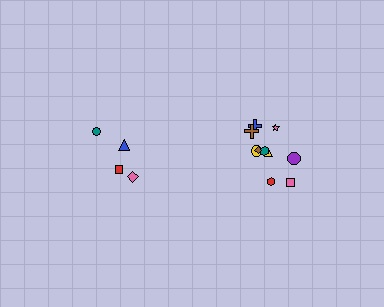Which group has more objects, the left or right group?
The right group.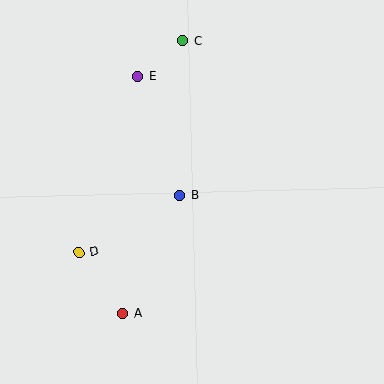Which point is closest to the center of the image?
Point B at (180, 196) is closest to the center.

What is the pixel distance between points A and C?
The distance between A and C is 279 pixels.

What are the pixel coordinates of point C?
Point C is at (183, 41).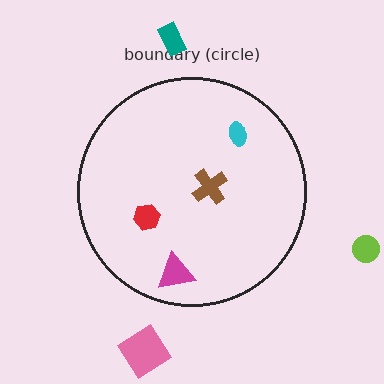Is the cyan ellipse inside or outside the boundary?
Inside.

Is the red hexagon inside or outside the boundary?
Inside.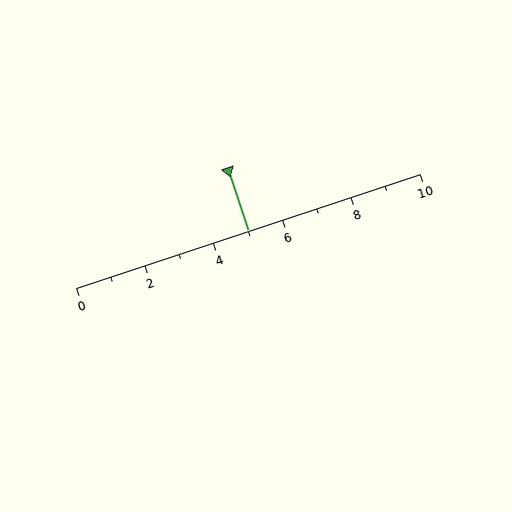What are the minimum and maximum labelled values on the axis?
The axis runs from 0 to 10.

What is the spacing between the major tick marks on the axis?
The major ticks are spaced 2 apart.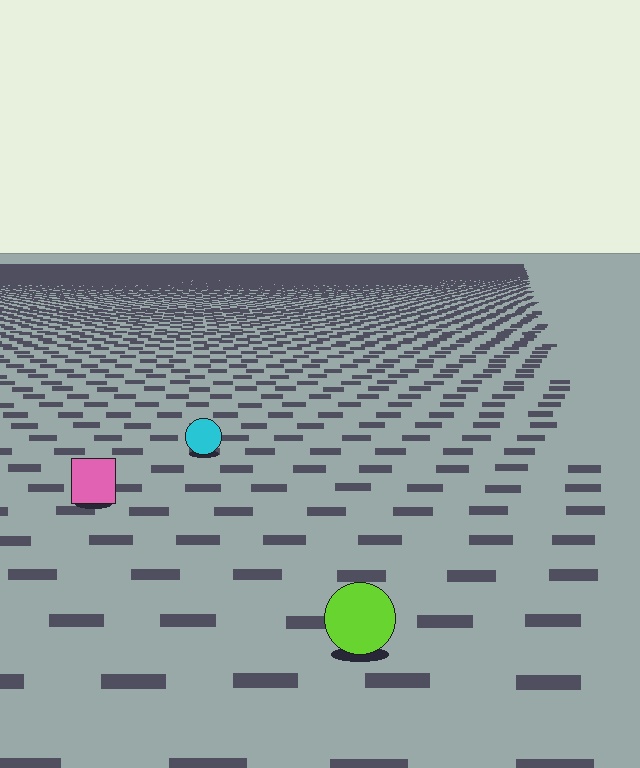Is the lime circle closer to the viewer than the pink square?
Yes. The lime circle is closer — you can tell from the texture gradient: the ground texture is coarser near it.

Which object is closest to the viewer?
The lime circle is closest. The texture marks near it are larger and more spread out.